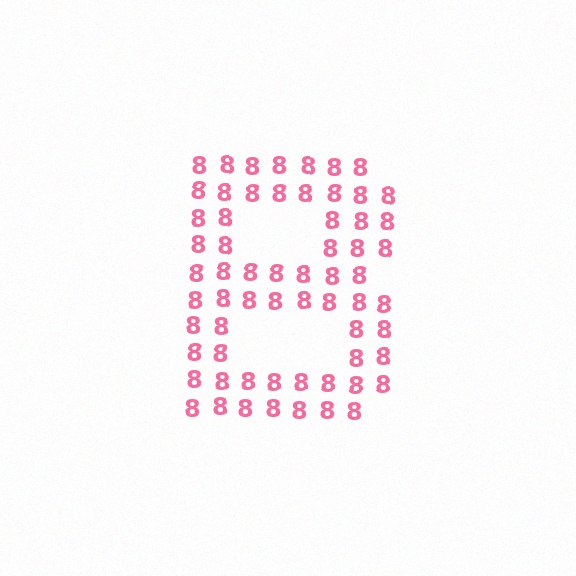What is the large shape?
The large shape is the letter B.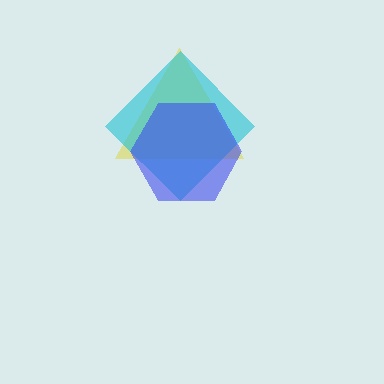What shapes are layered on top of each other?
The layered shapes are: a yellow triangle, a cyan diamond, a blue hexagon.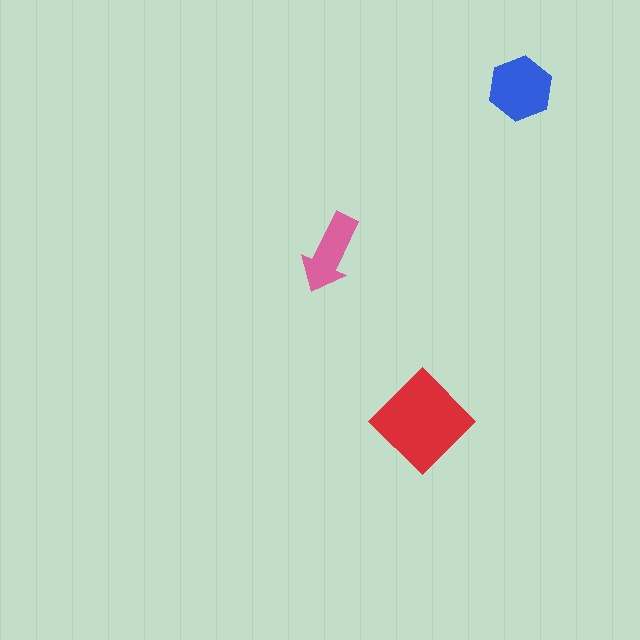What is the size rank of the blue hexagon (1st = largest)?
2nd.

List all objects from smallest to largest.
The pink arrow, the blue hexagon, the red diamond.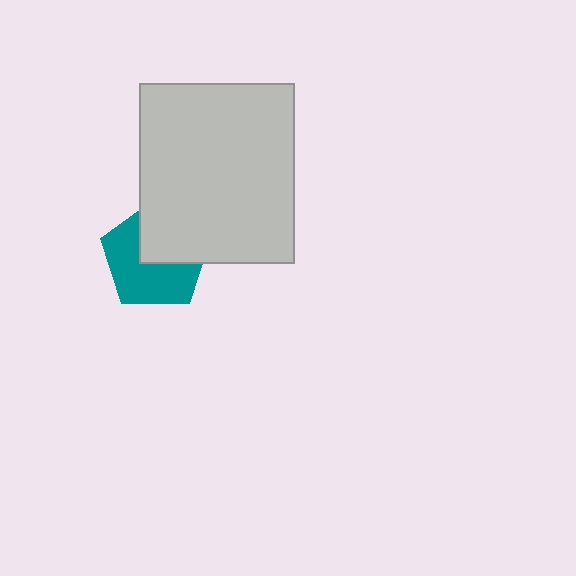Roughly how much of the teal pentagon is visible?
About half of it is visible (roughly 59%).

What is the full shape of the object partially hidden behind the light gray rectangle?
The partially hidden object is a teal pentagon.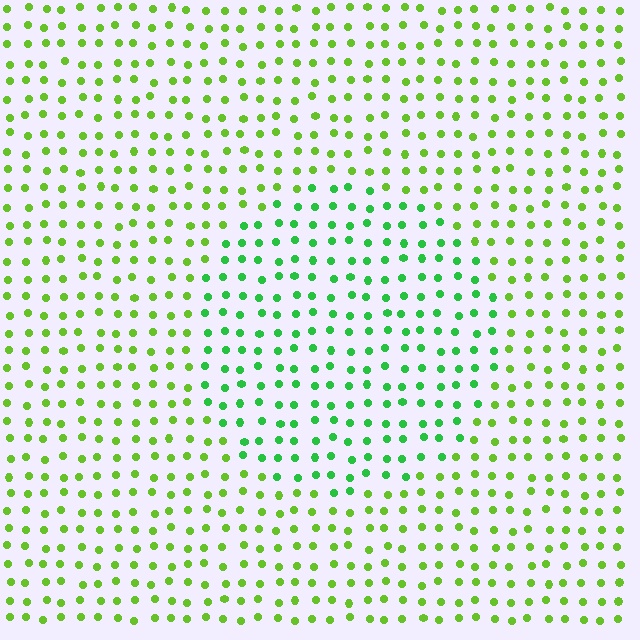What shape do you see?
I see a circle.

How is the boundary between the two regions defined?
The boundary is defined purely by a slight shift in hue (about 34 degrees). Spacing, size, and orientation are identical on both sides.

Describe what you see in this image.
The image is filled with small lime elements in a uniform arrangement. A circle-shaped region is visible where the elements are tinted to a slightly different hue, forming a subtle color boundary.